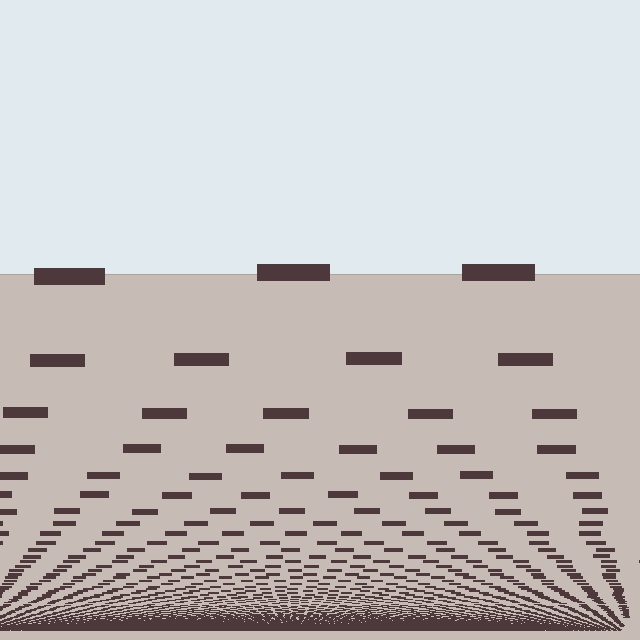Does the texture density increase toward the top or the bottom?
Density increases toward the bottom.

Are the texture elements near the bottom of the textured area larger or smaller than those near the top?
Smaller. The gradient is inverted — elements near the bottom are smaller and denser.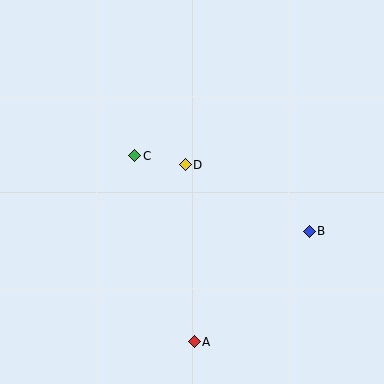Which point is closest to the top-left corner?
Point C is closest to the top-left corner.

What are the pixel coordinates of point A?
Point A is at (194, 342).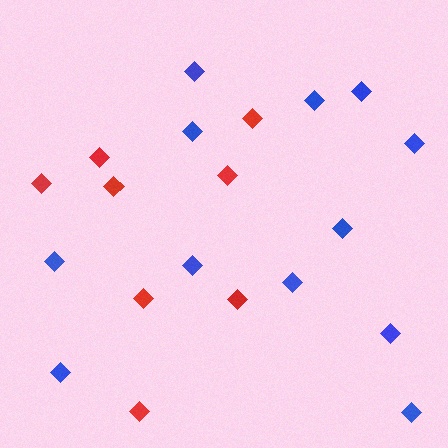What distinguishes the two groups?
There are 2 groups: one group of red diamonds (8) and one group of blue diamonds (12).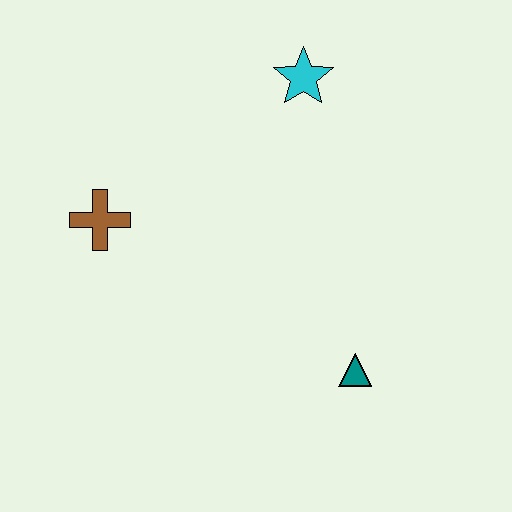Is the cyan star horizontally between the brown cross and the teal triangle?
Yes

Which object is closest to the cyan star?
The brown cross is closest to the cyan star.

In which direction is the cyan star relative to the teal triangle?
The cyan star is above the teal triangle.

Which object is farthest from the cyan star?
The teal triangle is farthest from the cyan star.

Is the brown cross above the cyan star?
No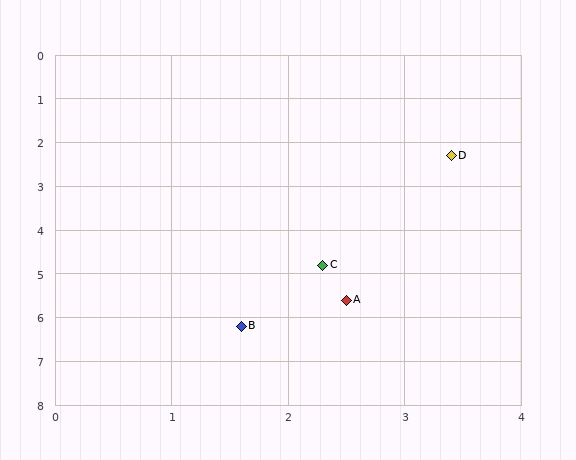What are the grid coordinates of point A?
Point A is at approximately (2.5, 5.6).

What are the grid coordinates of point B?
Point B is at approximately (1.6, 6.2).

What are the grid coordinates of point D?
Point D is at approximately (3.4, 2.3).